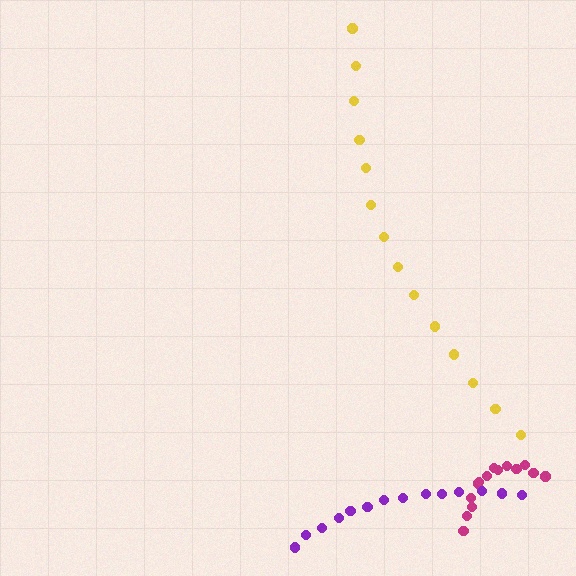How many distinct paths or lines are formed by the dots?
There are 3 distinct paths.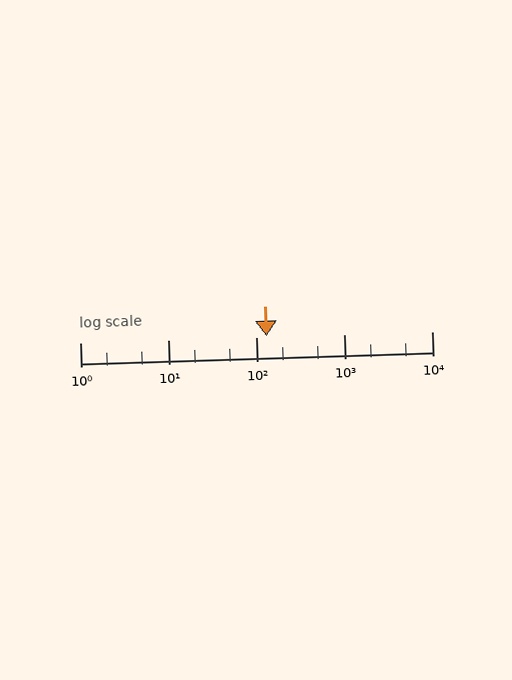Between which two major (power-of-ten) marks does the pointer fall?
The pointer is between 100 and 1000.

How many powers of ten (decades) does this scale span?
The scale spans 4 decades, from 1 to 10000.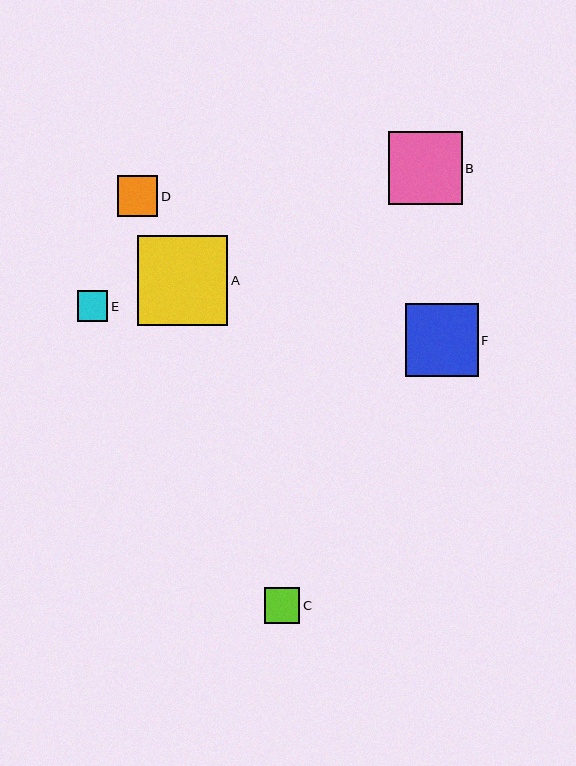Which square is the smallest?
Square E is the smallest with a size of approximately 31 pixels.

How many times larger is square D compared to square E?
Square D is approximately 1.3 times the size of square E.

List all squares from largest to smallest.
From largest to smallest: A, B, F, D, C, E.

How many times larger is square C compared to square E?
Square C is approximately 1.2 times the size of square E.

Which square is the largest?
Square A is the largest with a size of approximately 90 pixels.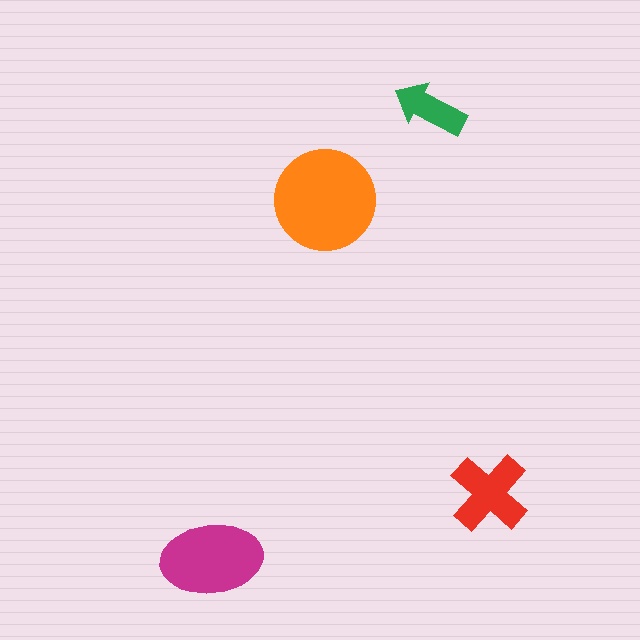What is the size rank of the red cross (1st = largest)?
3rd.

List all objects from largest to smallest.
The orange circle, the magenta ellipse, the red cross, the green arrow.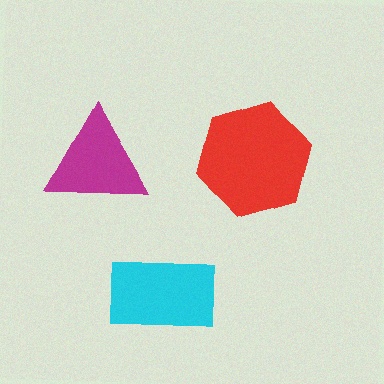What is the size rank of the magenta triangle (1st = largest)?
3rd.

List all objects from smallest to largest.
The magenta triangle, the cyan rectangle, the red hexagon.